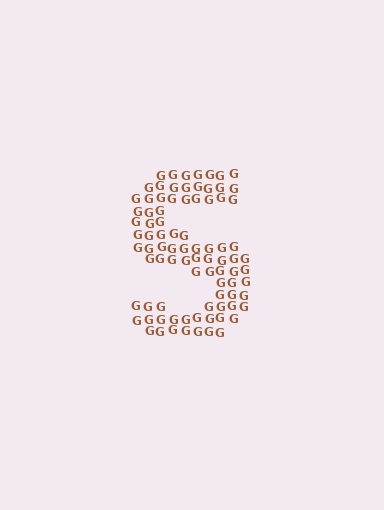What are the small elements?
The small elements are letter G's.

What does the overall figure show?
The overall figure shows the letter S.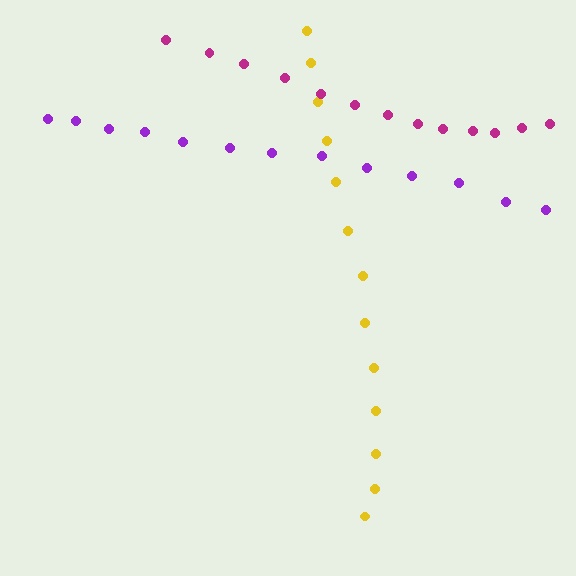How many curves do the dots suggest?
There are 3 distinct paths.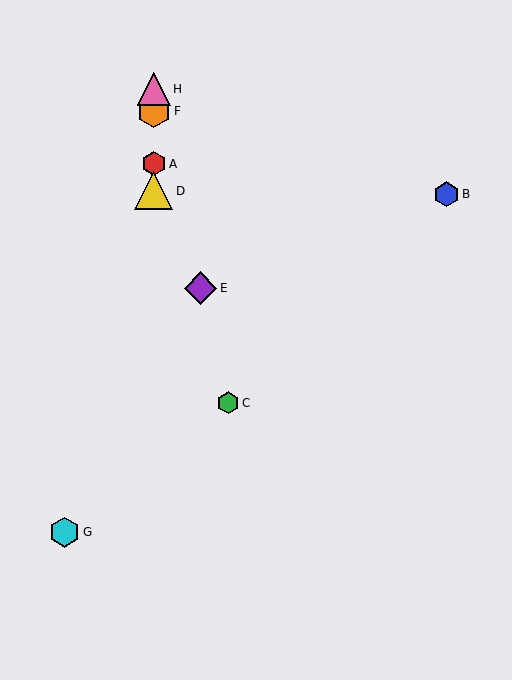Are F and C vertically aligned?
No, F is at x≈154 and C is at x≈228.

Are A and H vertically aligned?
Yes, both are at x≈154.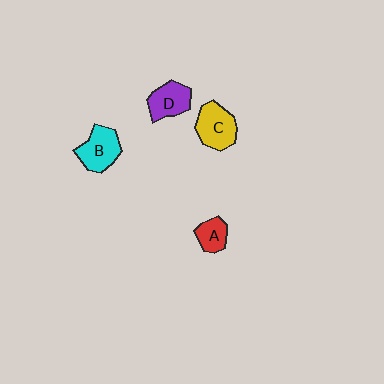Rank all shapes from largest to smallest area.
From largest to smallest: C (yellow), B (cyan), D (purple), A (red).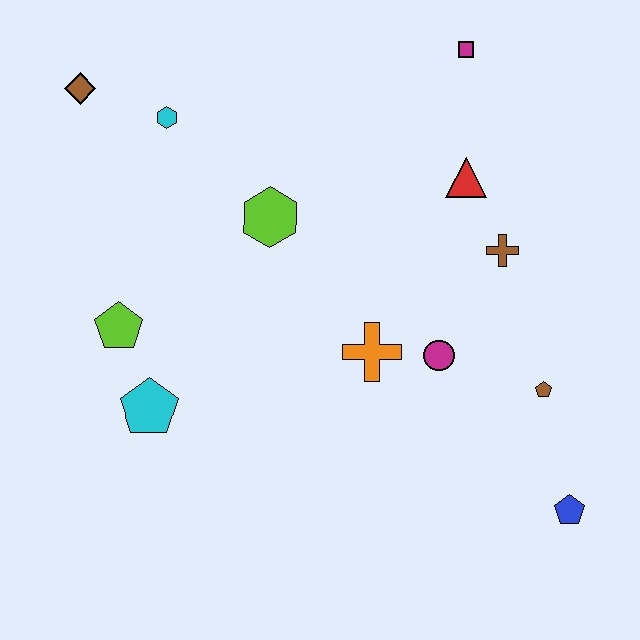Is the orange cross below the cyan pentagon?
No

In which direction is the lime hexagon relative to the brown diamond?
The lime hexagon is to the right of the brown diamond.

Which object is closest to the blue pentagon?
The brown pentagon is closest to the blue pentagon.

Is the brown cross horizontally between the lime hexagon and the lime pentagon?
No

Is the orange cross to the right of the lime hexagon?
Yes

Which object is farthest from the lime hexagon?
The blue pentagon is farthest from the lime hexagon.